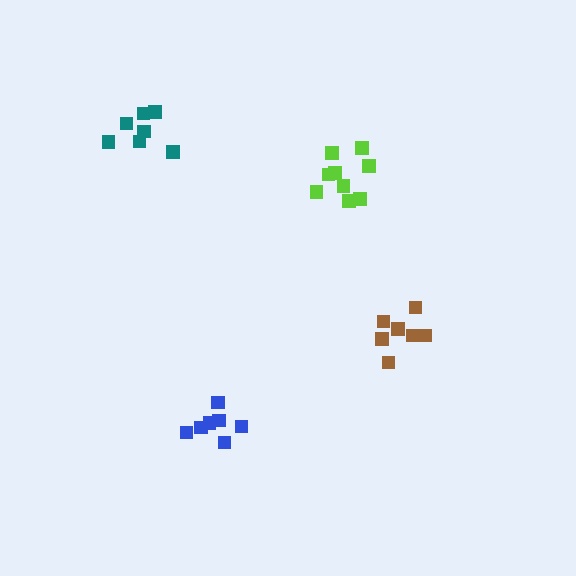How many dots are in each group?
Group 1: 9 dots, Group 2: 7 dots, Group 3: 7 dots, Group 4: 7 dots (30 total).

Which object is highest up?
The teal cluster is topmost.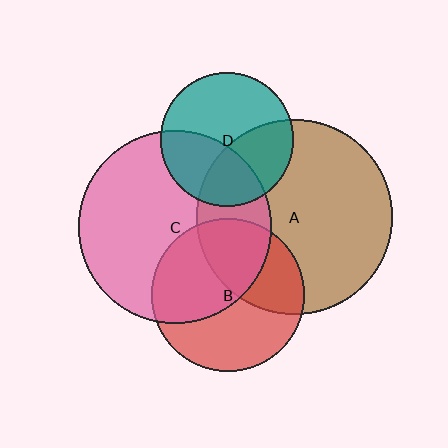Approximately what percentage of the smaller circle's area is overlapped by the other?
Approximately 40%.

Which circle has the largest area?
Circle A (brown).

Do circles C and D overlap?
Yes.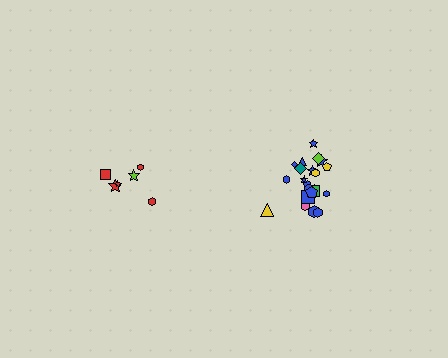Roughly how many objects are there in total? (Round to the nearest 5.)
Roughly 30 objects in total.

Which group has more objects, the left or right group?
The right group.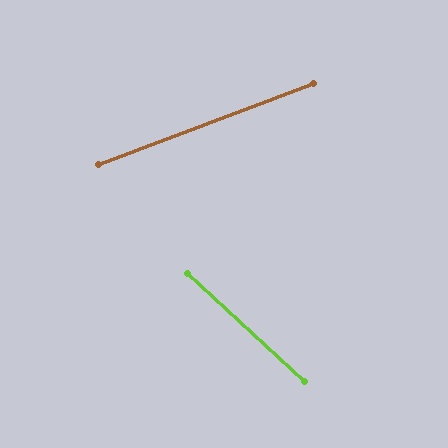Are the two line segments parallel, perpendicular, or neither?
Neither parallel nor perpendicular — they differ by about 63°.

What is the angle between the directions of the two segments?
Approximately 63 degrees.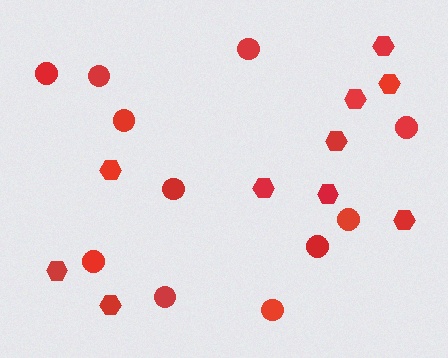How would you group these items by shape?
There are 2 groups: one group of hexagons (10) and one group of circles (11).